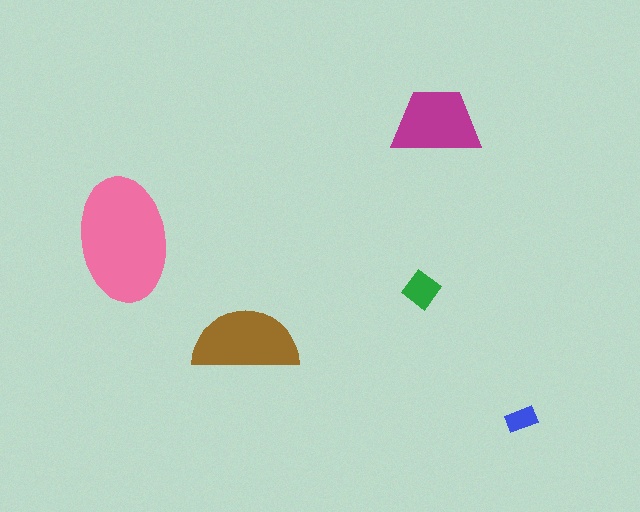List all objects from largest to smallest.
The pink ellipse, the brown semicircle, the magenta trapezoid, the green diamond, the blue rectangle.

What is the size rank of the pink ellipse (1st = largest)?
1st.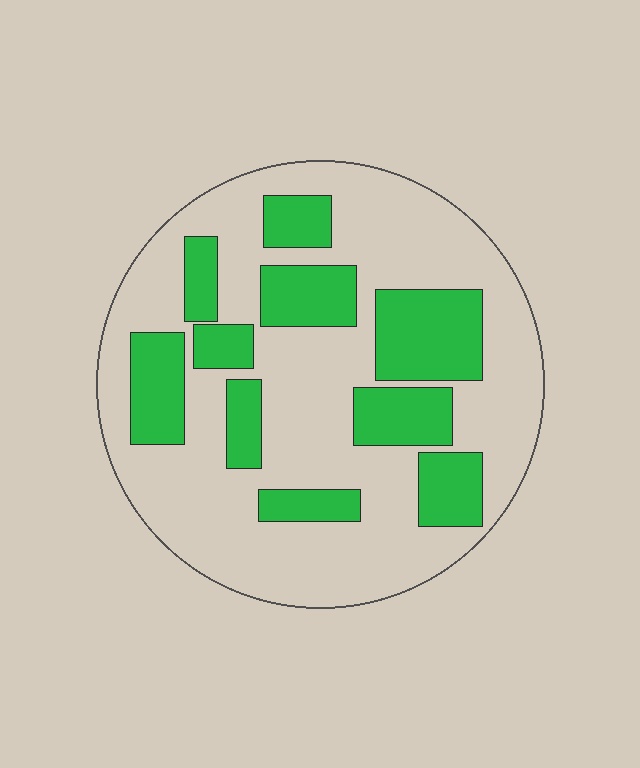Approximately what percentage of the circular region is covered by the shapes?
Approximately 30%.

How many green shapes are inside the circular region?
10.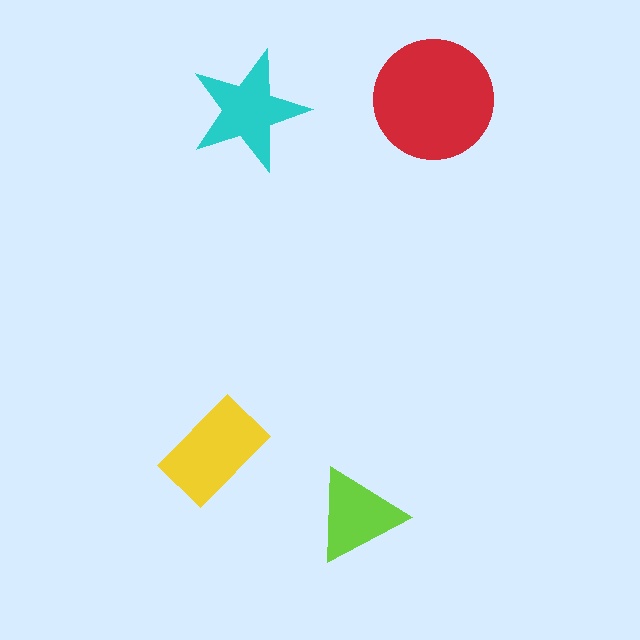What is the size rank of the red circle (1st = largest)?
1st.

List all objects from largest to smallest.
The red circle, the yellow rectangle, the cyan star, the lime triangle.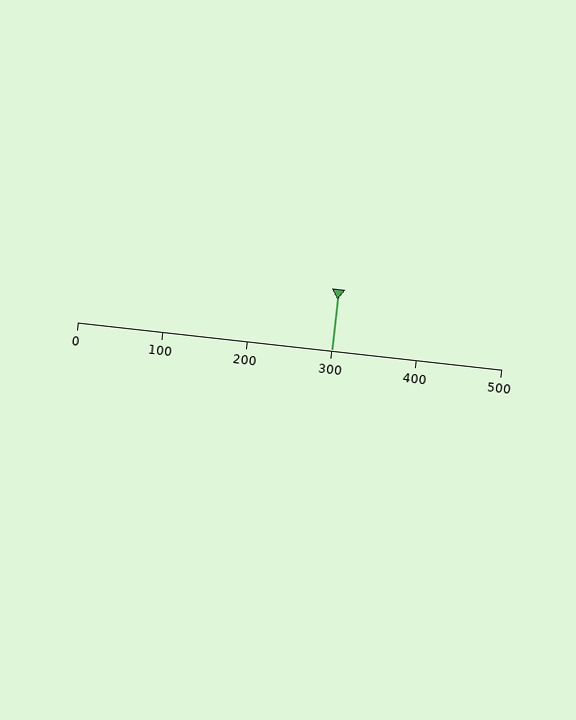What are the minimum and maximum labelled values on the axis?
The axis runs from 0 to 500.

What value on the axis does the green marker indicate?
The marker indicates approximately 300.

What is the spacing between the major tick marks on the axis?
The major ticks are spaced 100 apart.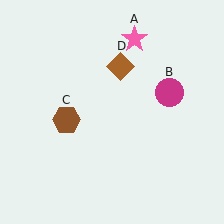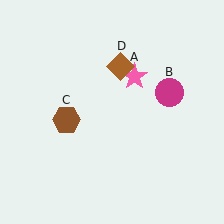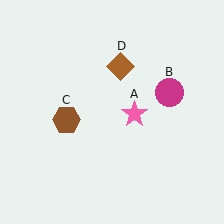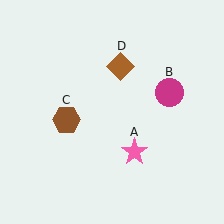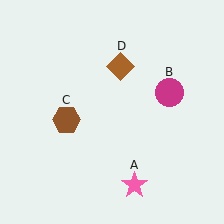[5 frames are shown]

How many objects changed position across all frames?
1 object changed position: pink star (object A).